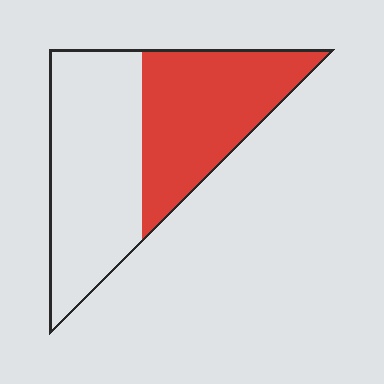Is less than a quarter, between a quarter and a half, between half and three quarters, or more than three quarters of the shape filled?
Between a quarter and a half.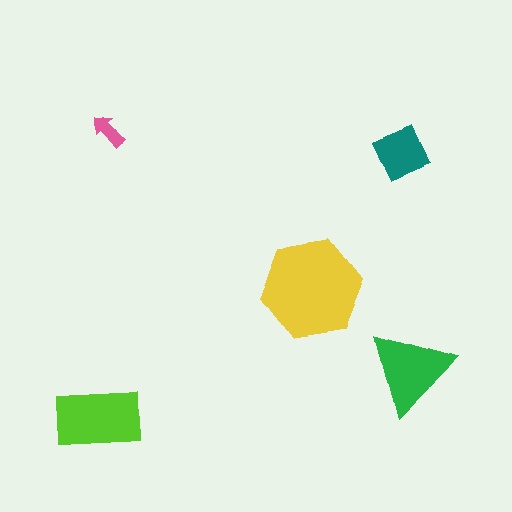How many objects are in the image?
There are 5 objects in the image.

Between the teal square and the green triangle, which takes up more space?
The green triangle.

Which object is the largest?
The yellow hexagon.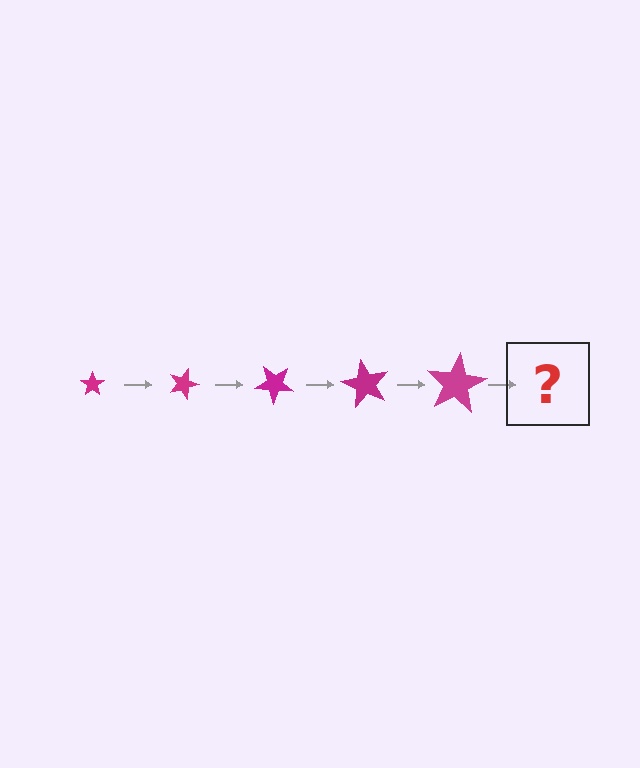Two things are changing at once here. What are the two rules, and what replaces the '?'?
The two rules are that the star grows larger each step and it rotates 20 degrees each step. The '?' should be a star, larger than the previous one and rotated 100 degrees from the start.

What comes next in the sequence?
The next element should be a star, larger than the previous one and rotated 100 degrees from the start.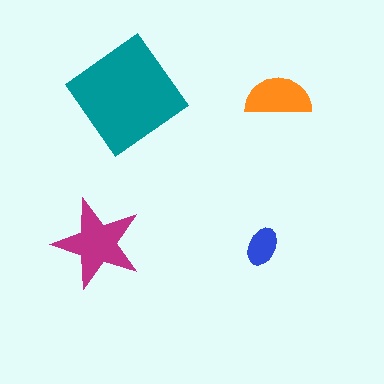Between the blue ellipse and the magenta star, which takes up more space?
The magenta star.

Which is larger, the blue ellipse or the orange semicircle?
The orange semicircle.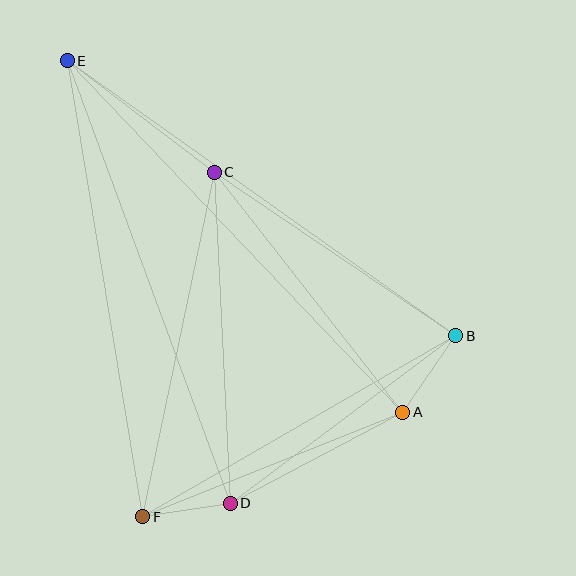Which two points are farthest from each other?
Points A and E are farthest from each other.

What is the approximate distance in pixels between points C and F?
The distance between C and F is approximately 352 pixels.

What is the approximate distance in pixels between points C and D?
The distance between C and D is approximately 331 pixels.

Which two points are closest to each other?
Points D and F are closest to each other.